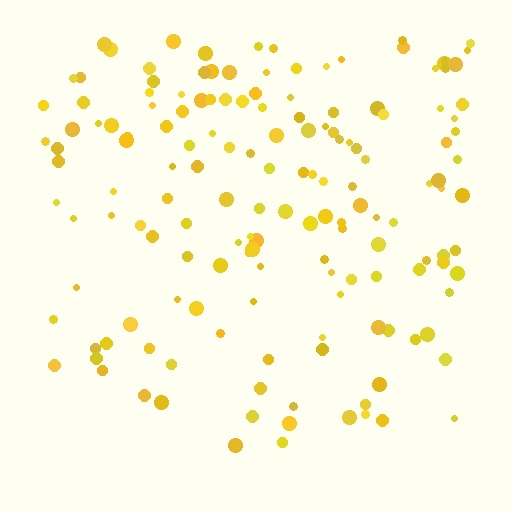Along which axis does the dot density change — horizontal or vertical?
Vertical.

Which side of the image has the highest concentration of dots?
The top.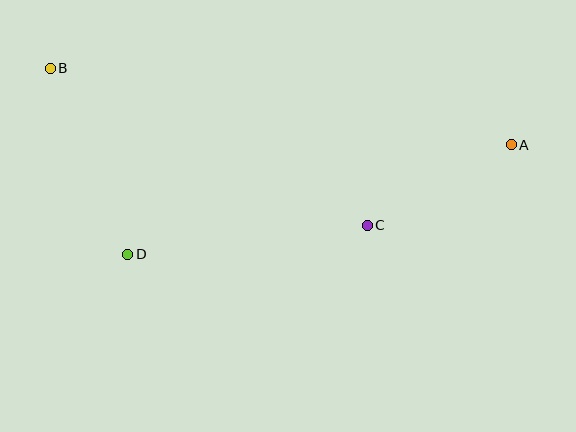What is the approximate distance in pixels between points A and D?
The distance between A and D is approximately 399 pixels.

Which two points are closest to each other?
Points A and C are closest to each other.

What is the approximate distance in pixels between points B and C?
The distance between B and C is approximately 354 pixels.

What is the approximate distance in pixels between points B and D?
The distance between B and D is approximately 201 pixels.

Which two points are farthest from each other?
Points A and B are farthest from each other.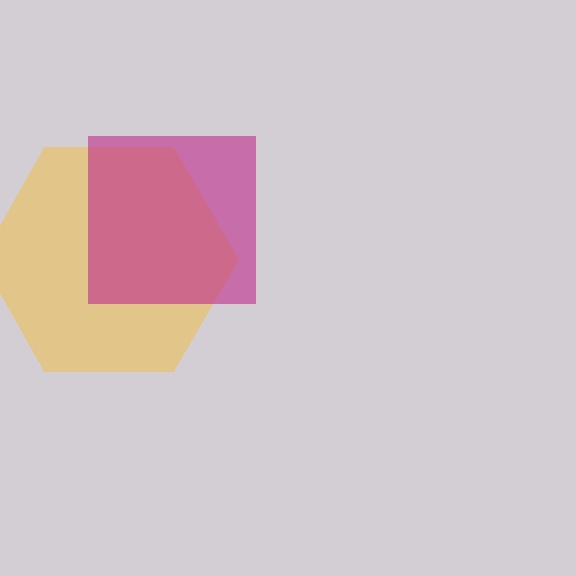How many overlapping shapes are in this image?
There are 2 overlapping shapes in the image.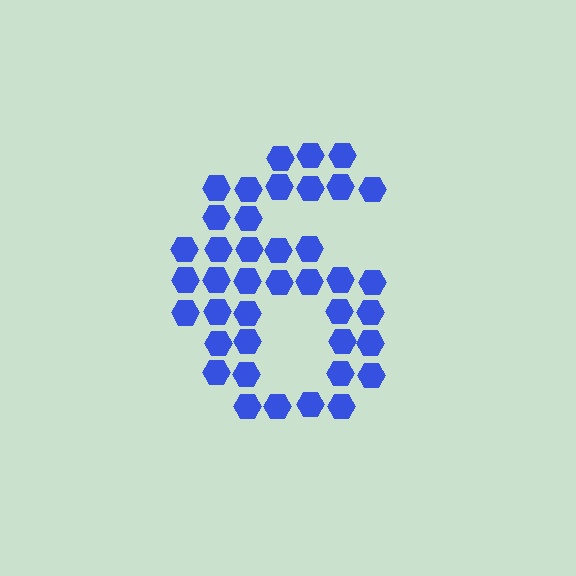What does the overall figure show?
The overall figure shows the digit 6.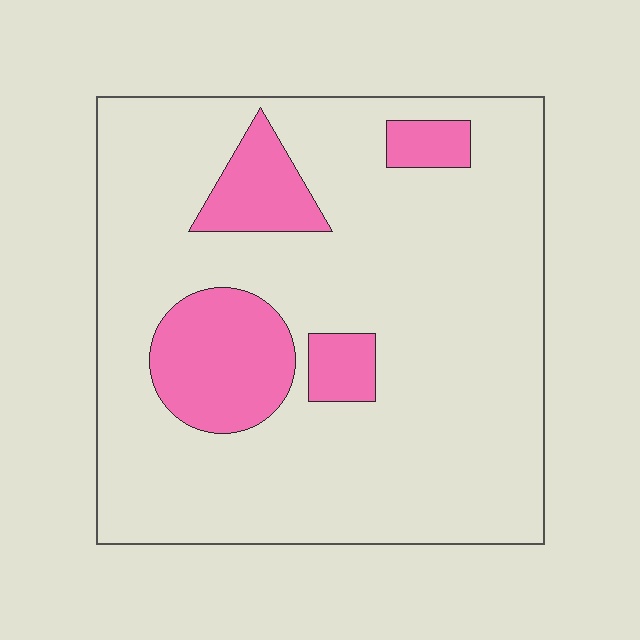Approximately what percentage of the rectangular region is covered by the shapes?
Approximately 15%.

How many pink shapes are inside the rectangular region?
4.